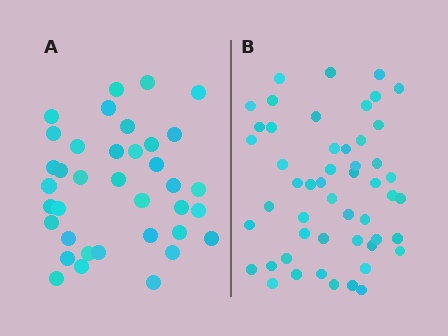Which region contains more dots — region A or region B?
Region B (the right region) has more dots.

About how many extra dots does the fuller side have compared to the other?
Region B has approximately 15 more dots than region A.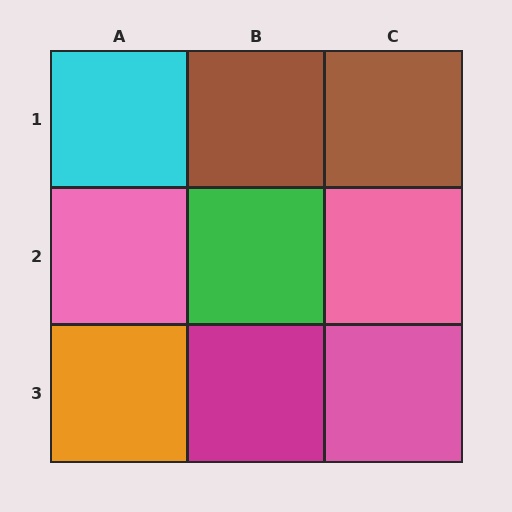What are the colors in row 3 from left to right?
Orange, magenta, pink.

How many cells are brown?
2 cells are brown.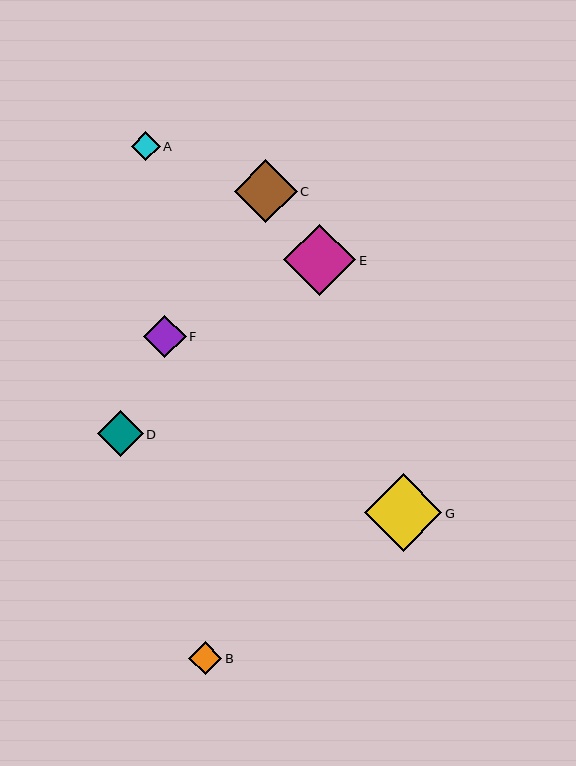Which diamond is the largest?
Diamond G is the largest with a size of approximately 78 pixels.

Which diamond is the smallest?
Diamond A is the smallest with a size of approximately 29 pixels.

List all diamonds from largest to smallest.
From largest to smallest: G, E, C, D, F, B, A.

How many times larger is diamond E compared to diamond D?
Diamond E is approximately 1.6 times the size of diamond D.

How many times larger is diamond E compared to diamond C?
Diamond E is approximately 1.1 times the size of diamond C.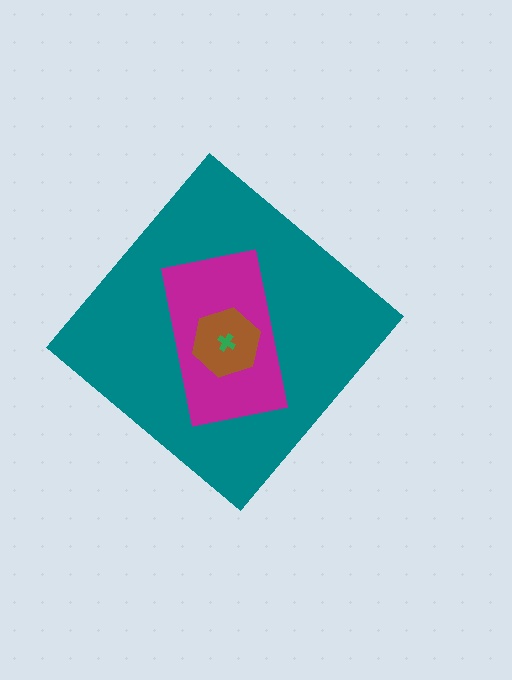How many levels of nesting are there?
4.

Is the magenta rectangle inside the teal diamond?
Yes.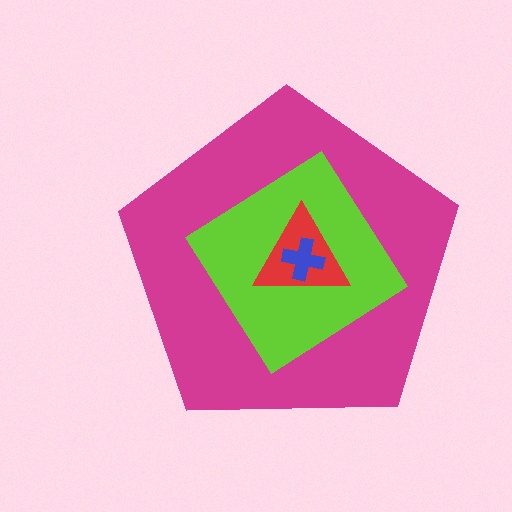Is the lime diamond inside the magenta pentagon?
Yes.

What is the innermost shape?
The blue cross.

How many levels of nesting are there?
4.